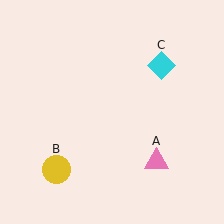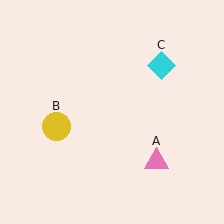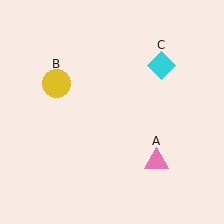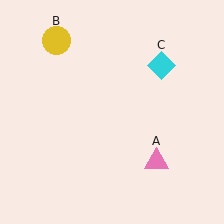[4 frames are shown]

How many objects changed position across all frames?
1 object changed position: yellow circle (object B).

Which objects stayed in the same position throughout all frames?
Pink triangle (object A) and cyan diamond (object C) remained stationary.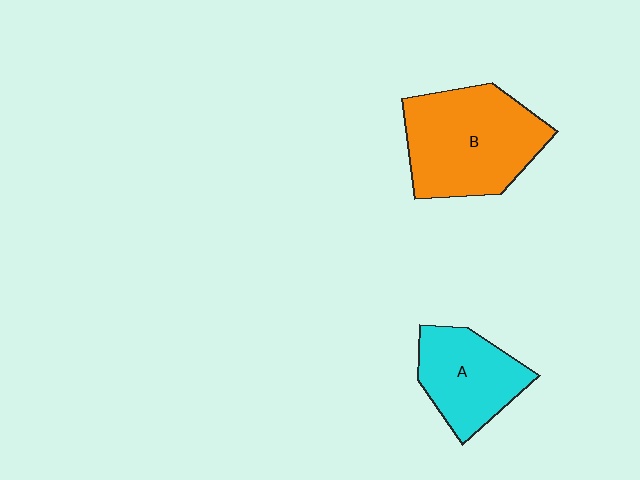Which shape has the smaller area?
Shape A (cyan).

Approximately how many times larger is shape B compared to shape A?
Approximately 1.5 times.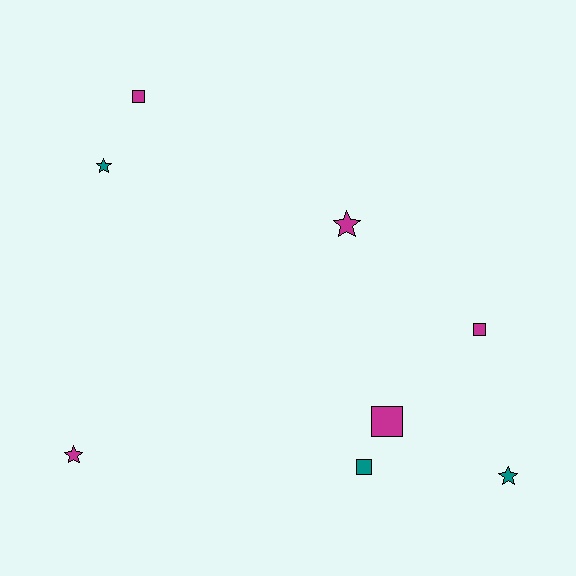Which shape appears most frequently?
Square, with 4 objects.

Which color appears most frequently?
Magenta, with 5 objects.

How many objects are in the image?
There are 8 objects.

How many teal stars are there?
There are 2 teal stars.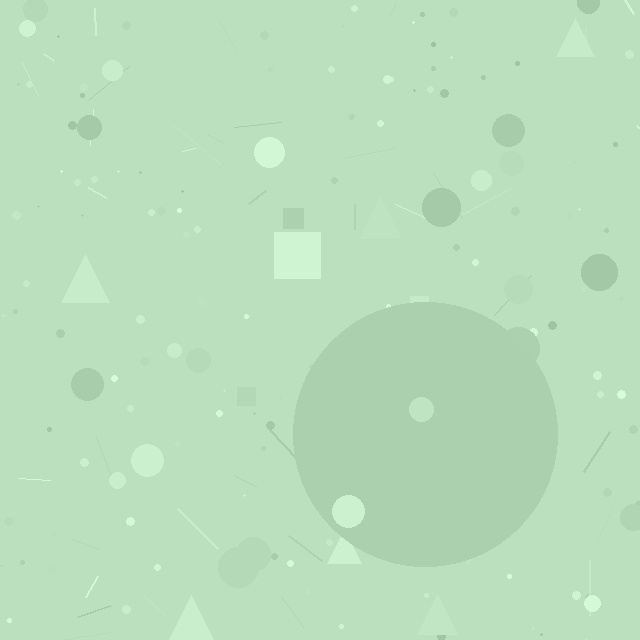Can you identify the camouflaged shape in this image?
The camouflaged shape is a circle.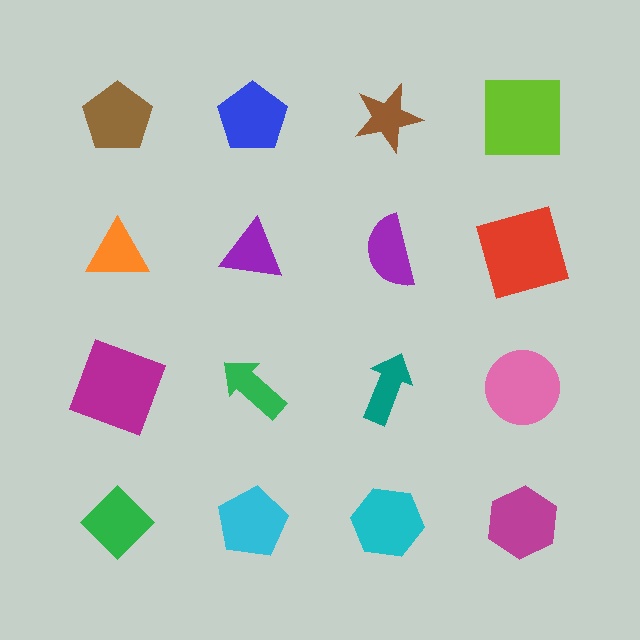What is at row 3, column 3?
A teal arrow.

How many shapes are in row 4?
4 shapes.